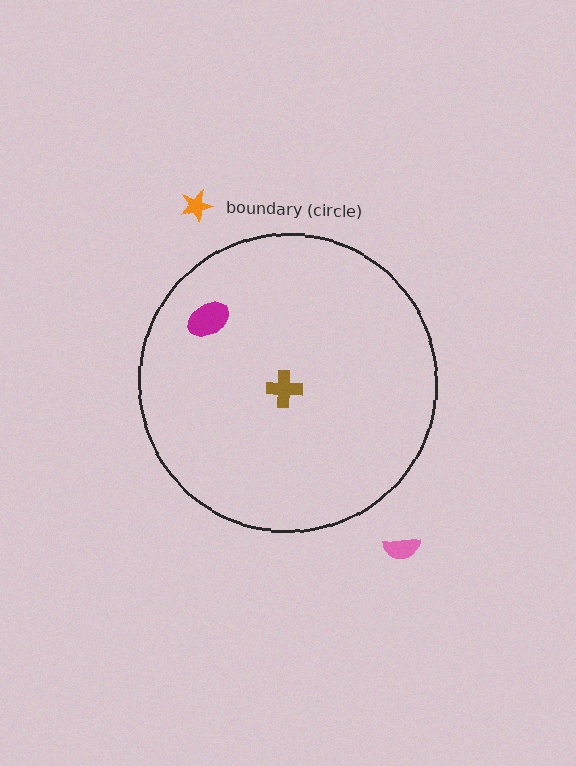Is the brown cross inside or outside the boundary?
Inside.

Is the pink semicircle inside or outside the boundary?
Outside.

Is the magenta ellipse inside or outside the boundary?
Inside.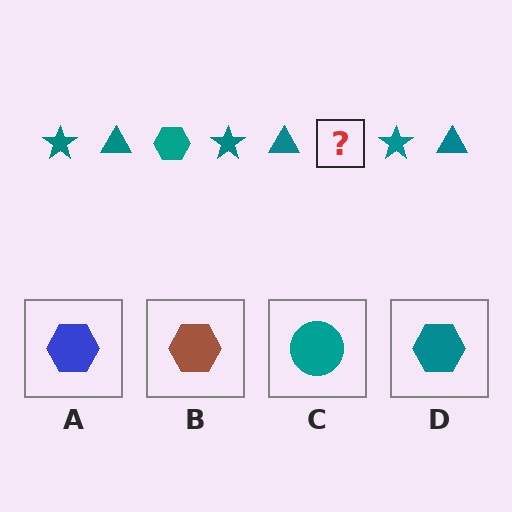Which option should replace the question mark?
Option D.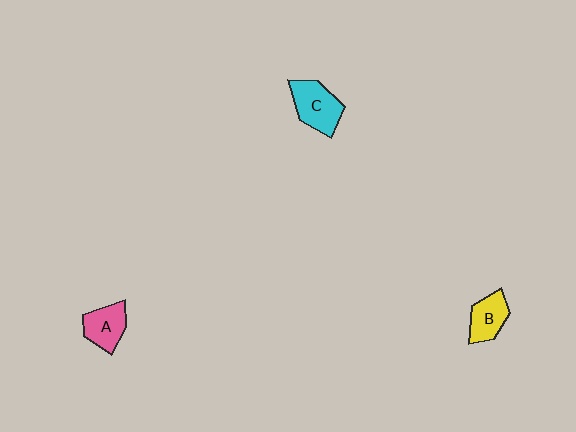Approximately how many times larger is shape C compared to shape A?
Approximately 1.3 times.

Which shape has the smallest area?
Shape B (yellow).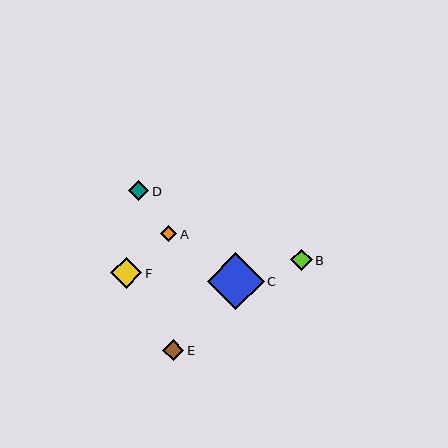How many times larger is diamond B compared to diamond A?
Diamond B is approximately 1.3 times the size of diamond A.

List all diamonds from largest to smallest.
From largest to smallest: C, F, B, E, D, A.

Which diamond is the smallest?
Diamond A is the smallest with a size of approximately 16 pixels.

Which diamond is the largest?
Diamond C is the largest with a size of approximately 57 pixels.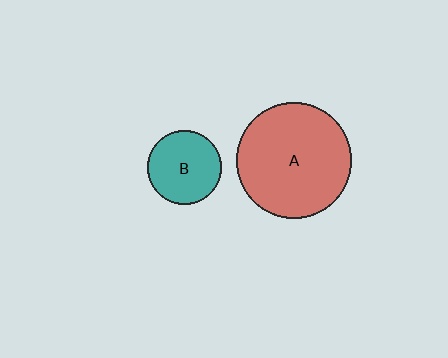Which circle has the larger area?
Circle A (red).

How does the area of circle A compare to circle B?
Approximately 2.4 times.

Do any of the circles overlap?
No, none of the circles overlap.